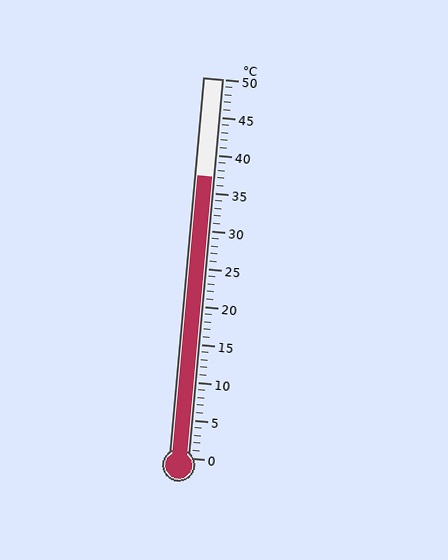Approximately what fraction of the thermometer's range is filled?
The thermometer is filled to approximately 75% of its range.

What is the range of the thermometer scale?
The thermometer scale ranges from 0°C to 50°C.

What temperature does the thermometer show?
The thermometer shows approximately 37°C.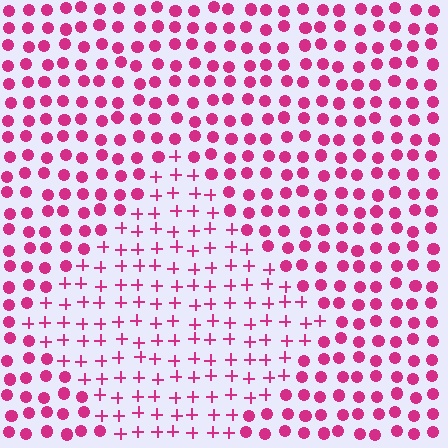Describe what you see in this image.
The image is filled with small magenta elements arranged in a uniform grid. A diamond-shaped region contains plus signs, while the surrounding area contains circles. The boundary is defined purely by the change in element shape.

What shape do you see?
I see a diamond.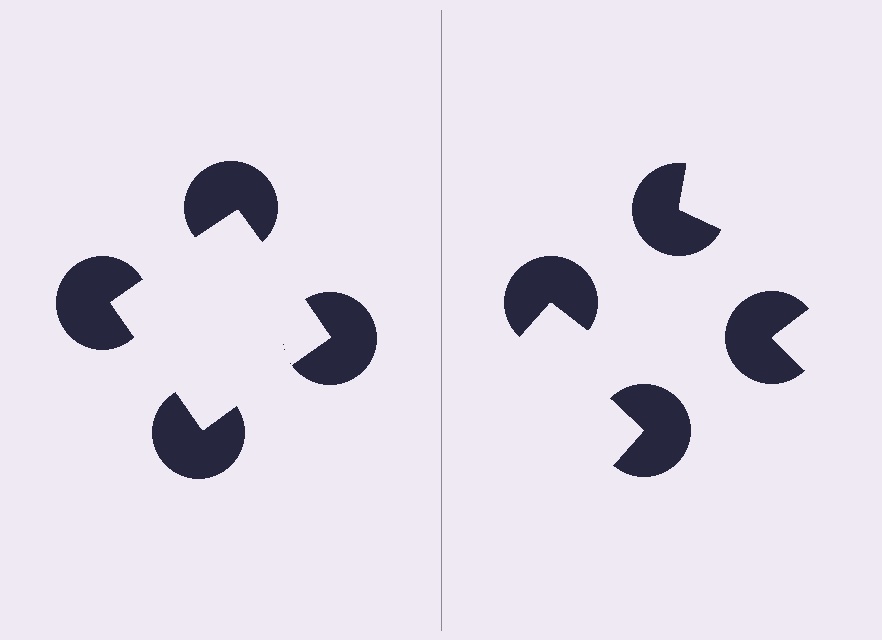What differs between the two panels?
The pac-man discs are positioned identically on both sides; only the wedge orientations differ. On the left they align to a square; on the right they are misaligned.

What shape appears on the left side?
An illusory square.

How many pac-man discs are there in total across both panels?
8 — 4 on each side.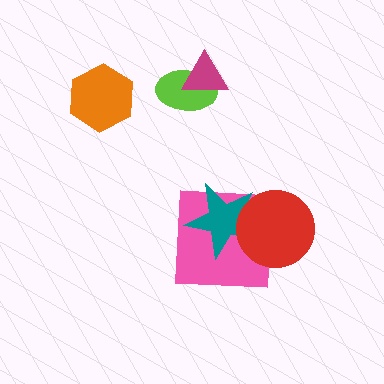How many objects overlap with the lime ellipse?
1 object overlaps with the lime ellipse.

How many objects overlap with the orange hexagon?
0 objects overlap with the orange hexagon.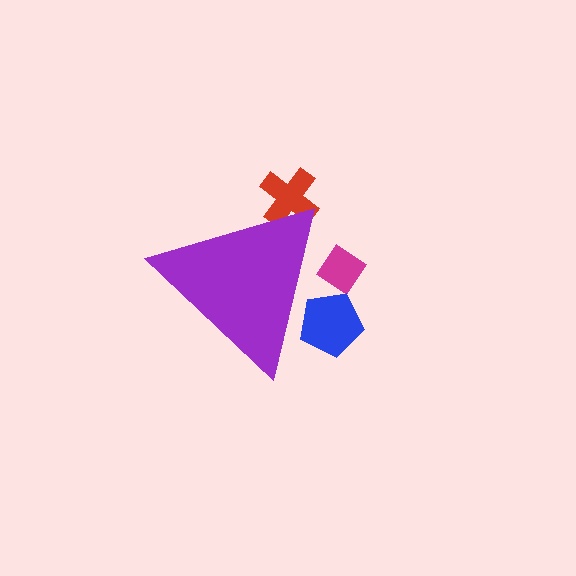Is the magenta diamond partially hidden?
Yes, the magenta diamond is partially hidden behind the purple triangle.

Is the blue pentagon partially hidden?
Yes, the blue pentagon is partially hidden behind the purple triangle.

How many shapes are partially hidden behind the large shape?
3 shapes are partially hidden.